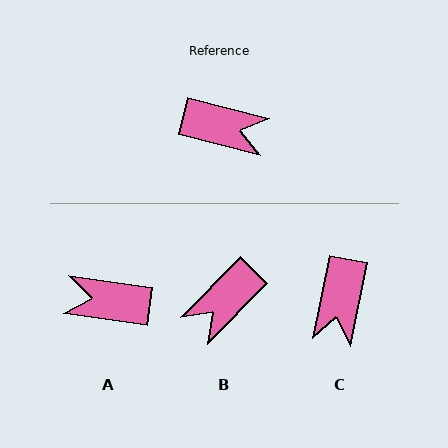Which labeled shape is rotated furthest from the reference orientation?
A, about 174 degrees away.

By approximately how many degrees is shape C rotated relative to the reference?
Approximately 87 degrees clockwise.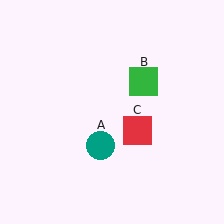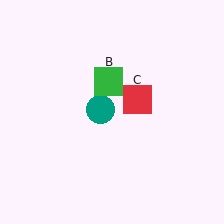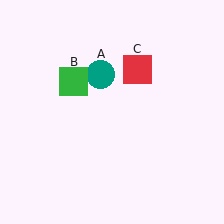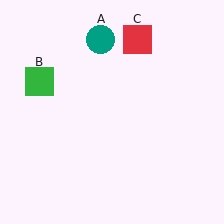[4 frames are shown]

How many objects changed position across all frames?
3 objects changed position: teal circle (object A), green square (object B), red square (object C).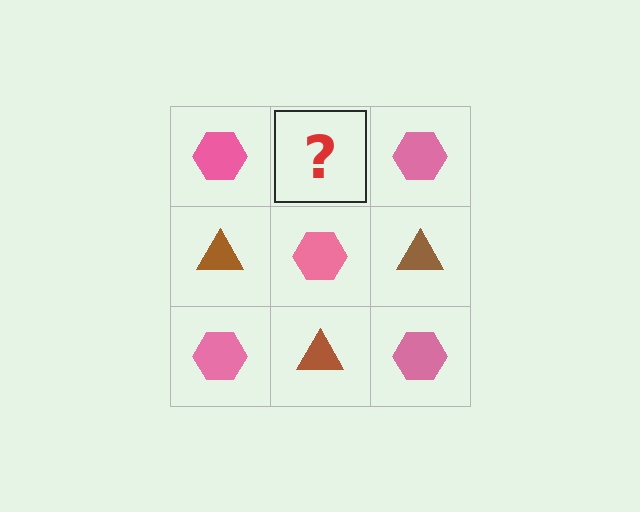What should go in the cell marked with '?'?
The missing cell should contain a brown triangle.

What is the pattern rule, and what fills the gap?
The rule is that it alternates pink hexagon and brown triangle in a checkerboard pattern. The gap should be filled with a brown triangle.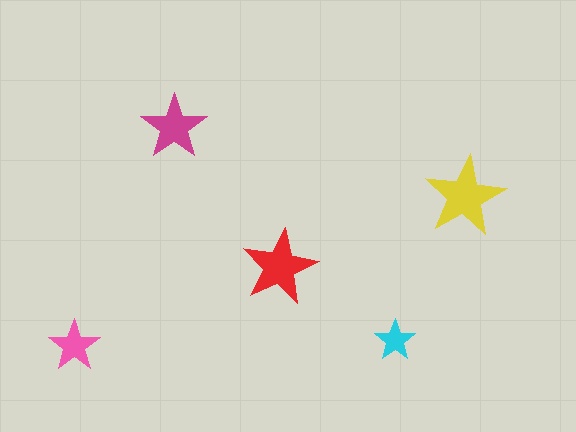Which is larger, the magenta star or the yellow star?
The yellow one.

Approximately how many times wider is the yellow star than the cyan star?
About 2 times wider.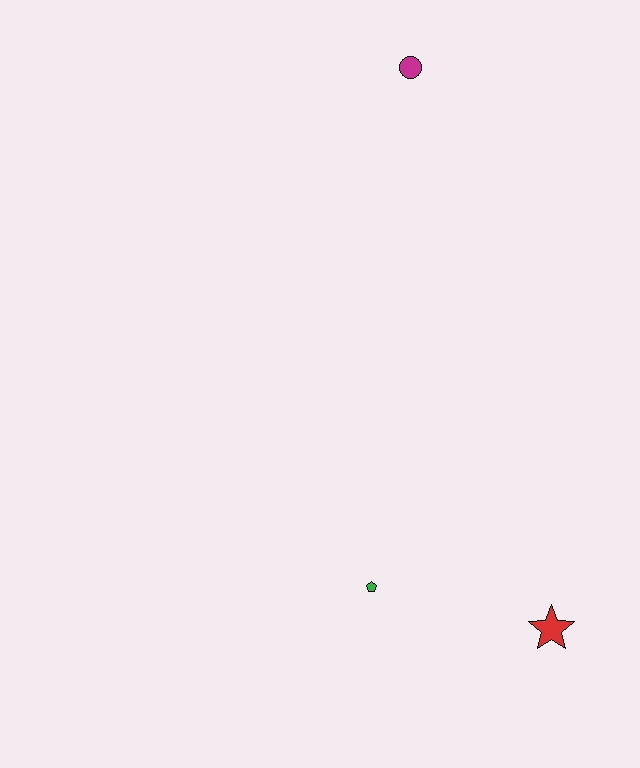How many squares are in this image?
There are no squares.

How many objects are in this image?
There are 3 objects.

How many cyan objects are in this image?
There are no cyan objects.